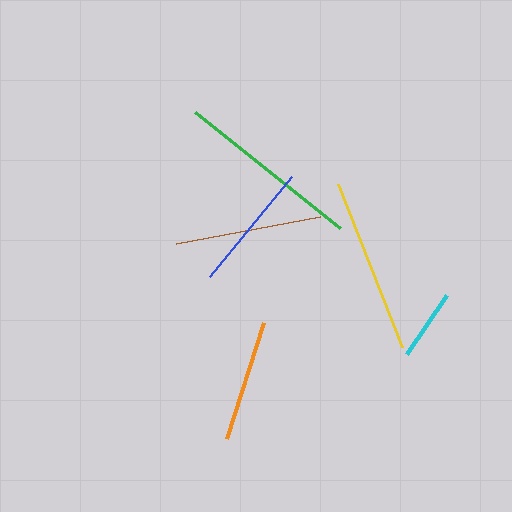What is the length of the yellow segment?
The yellow segment is approximately 175 pixels long.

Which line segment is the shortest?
The cyan line is the shortest at approximately 71 pixels.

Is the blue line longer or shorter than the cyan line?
The blue line is longer than the cyan line.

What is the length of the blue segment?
The blue segment is approximately 129 pixels long.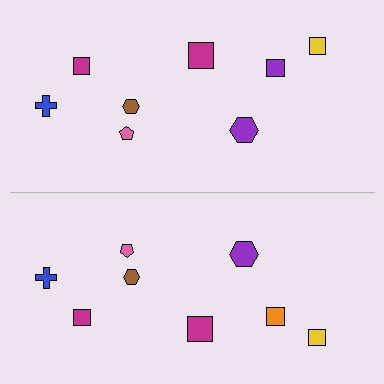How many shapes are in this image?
There are 16 shapes in this image.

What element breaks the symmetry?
The orange square on the bottom side breaks the symmetry — its mirror counterpart is purple.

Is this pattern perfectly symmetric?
No, the pattern is not perfectly symmetric. The orange square on the bottom side breaks the symmetry — its mirror counterpart is purple.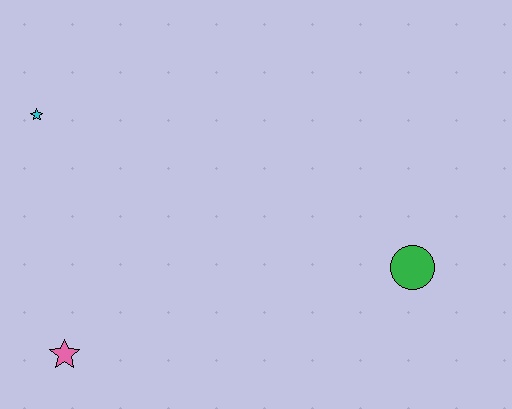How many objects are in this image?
There are 3 objects.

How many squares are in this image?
There are no squares.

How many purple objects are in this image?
There are no purple objects.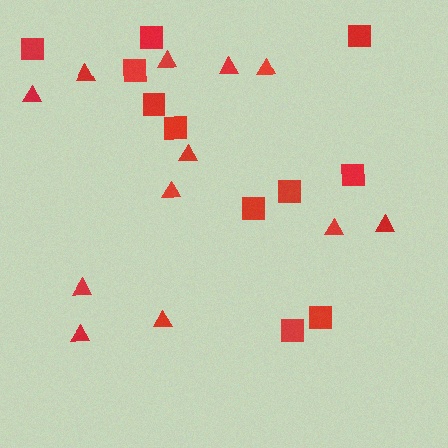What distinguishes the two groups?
There are 2 groups: one group of triangles (12) and one group of squares (11).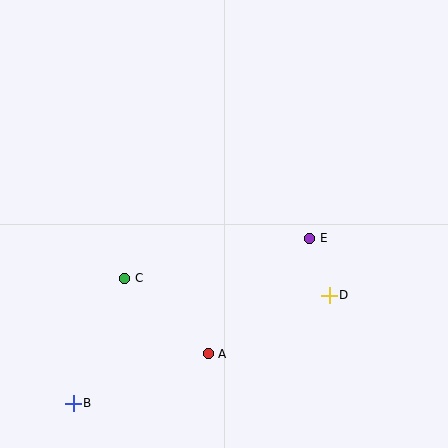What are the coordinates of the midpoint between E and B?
The midpoint between E and B is at (192, 321).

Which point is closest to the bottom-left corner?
Point B is closest to the bottom-left corner.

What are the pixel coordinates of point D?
Point D is at (329, 295).